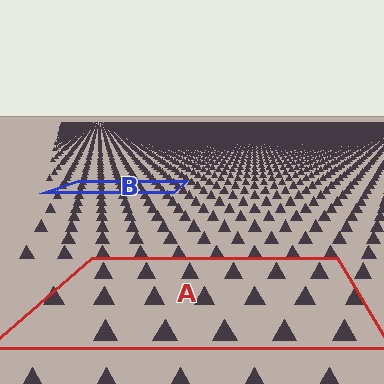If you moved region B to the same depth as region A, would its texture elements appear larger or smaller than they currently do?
They would appear larger. At a closer depth, the same texture elements are projected at a bigger on-screen size.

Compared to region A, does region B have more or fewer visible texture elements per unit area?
Region B has more texture elements per unit area — they are packed more densely because it is farther away.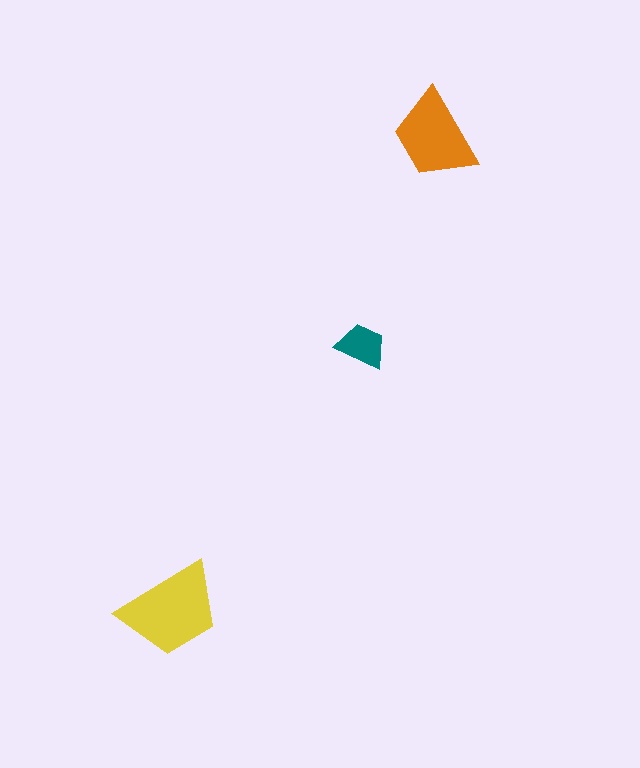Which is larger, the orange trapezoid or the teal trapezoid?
The orange one.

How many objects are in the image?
There are 3 objects in the image.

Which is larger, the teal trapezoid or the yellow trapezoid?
The yellow one.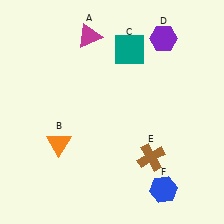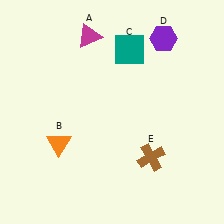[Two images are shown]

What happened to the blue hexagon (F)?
The blue hexagon (F) was removed in Image 2. It was in the bottom-right area of Image 1.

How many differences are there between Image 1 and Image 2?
There is 1 difference between the two images.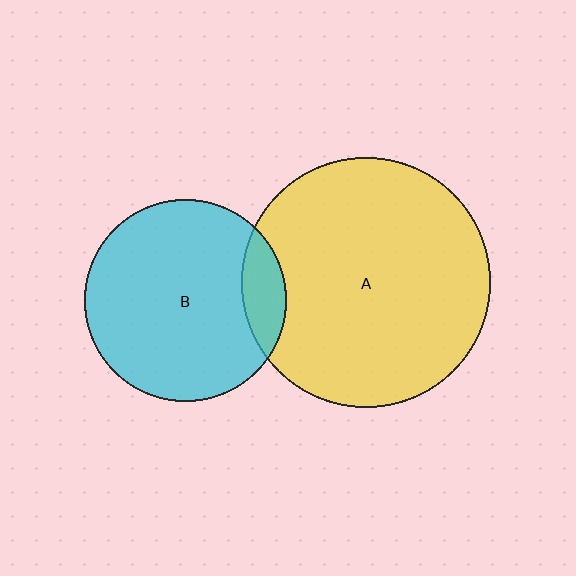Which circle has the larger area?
Circle A (yellow).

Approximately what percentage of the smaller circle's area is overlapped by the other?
Approximately 10%.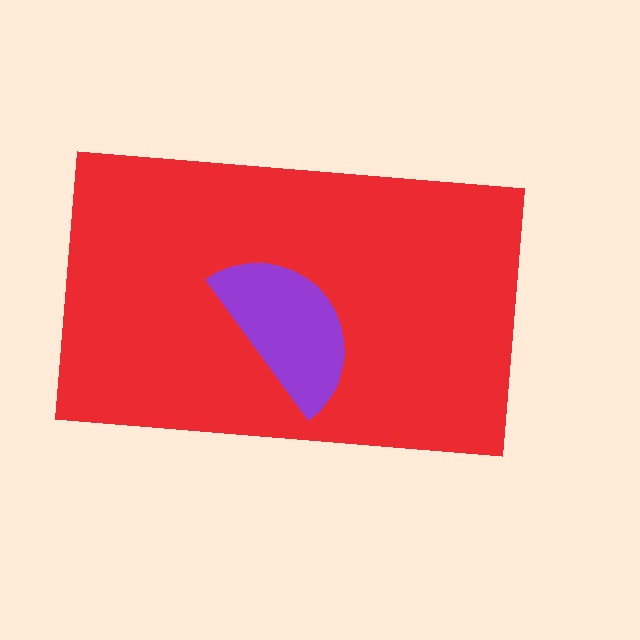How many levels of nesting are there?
2.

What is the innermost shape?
The purple semicircle.